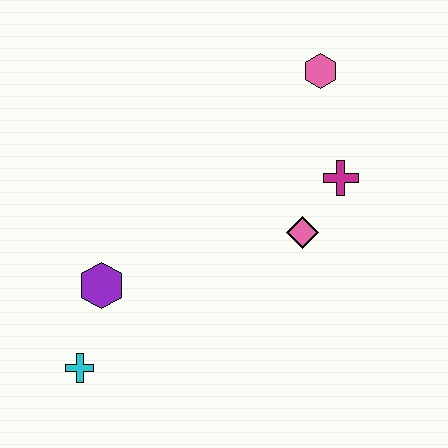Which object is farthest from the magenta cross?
The cyan cross is farthest from the magenta cross.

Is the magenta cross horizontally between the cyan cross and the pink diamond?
No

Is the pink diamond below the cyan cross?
No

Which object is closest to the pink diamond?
The magenta cross is closest to the pink diamond.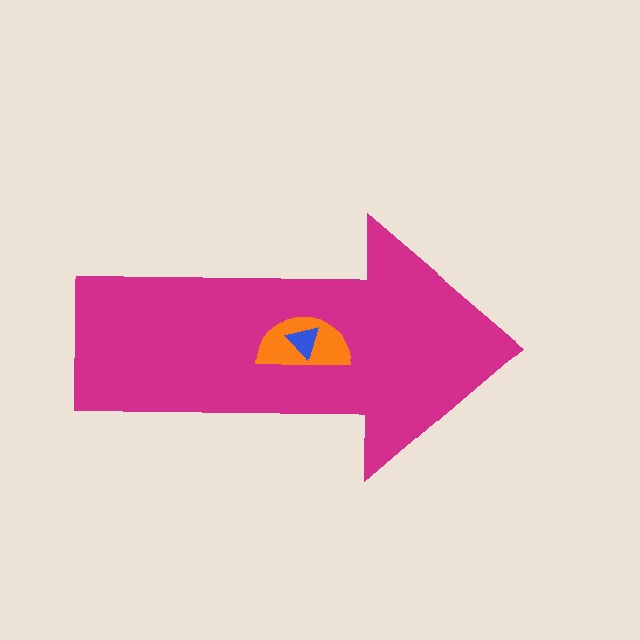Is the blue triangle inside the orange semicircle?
Yes.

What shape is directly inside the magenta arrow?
The orange semicircle.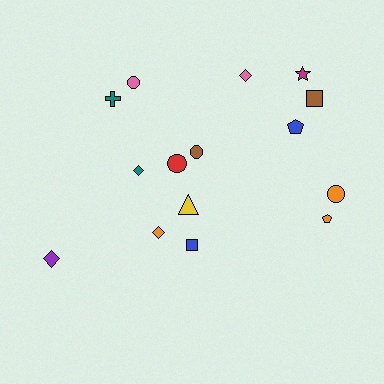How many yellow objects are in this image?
There is 1 yellow object.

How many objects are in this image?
There are 15 objects.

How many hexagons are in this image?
There are no hexagons.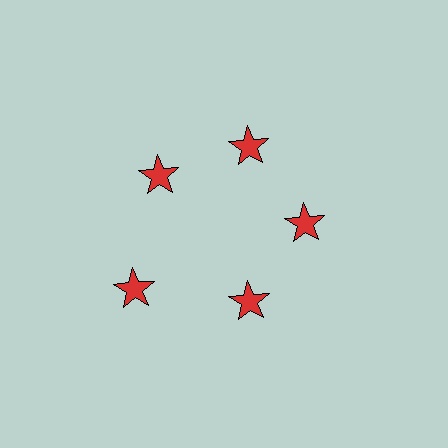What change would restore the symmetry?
The symmetry would be restored by moving it inward, back onto the ring so that all 5 stars sit at equal angles and equal distance from the center.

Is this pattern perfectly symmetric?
No. The 5 red stars are arranged in a ring, but one element near the 8 o'clock position is pushed outward from the center, breaking the 5-fold rotational symmetry.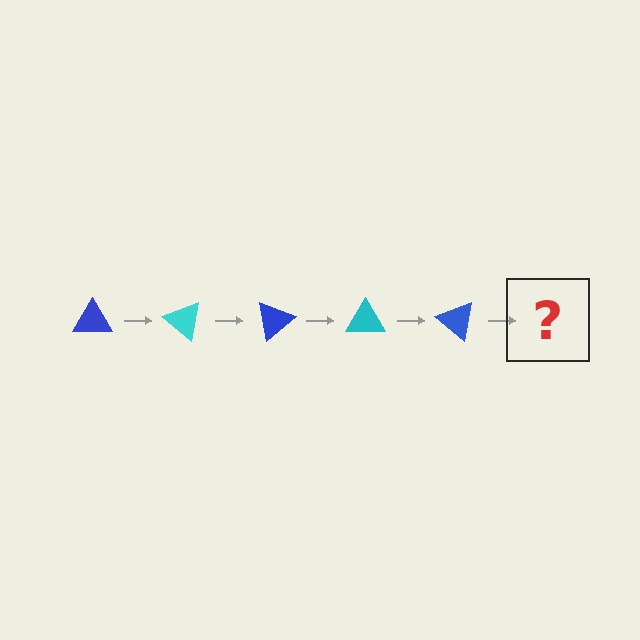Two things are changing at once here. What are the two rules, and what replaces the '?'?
The two rules are that it rotates 40 degrees each step and the color cycles through blue and cyan. The '?' should be a cyan triangle, rotated 200 degrees from the start.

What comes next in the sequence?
The next element should be a cyan triangle, rotated 200 degrees from the start.